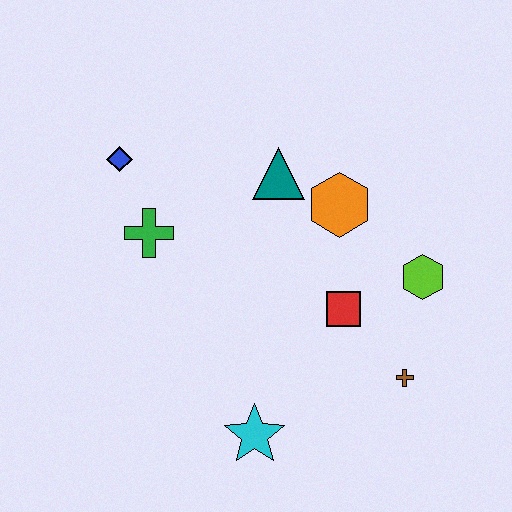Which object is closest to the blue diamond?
The green cross is closest to the blue diamond.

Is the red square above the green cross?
No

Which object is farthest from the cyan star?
The blue diamond is farthest from the cyan star.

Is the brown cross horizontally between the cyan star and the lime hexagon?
Yes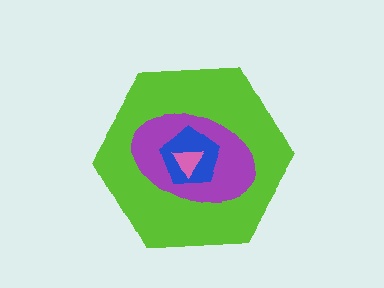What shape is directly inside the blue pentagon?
The pink triangle.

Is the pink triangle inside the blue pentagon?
Yes.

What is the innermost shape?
The pink triangle.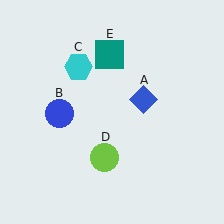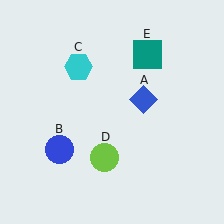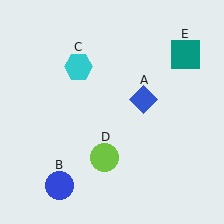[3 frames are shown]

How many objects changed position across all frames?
2 objects changed position: blue circle (object B), teal square (object E).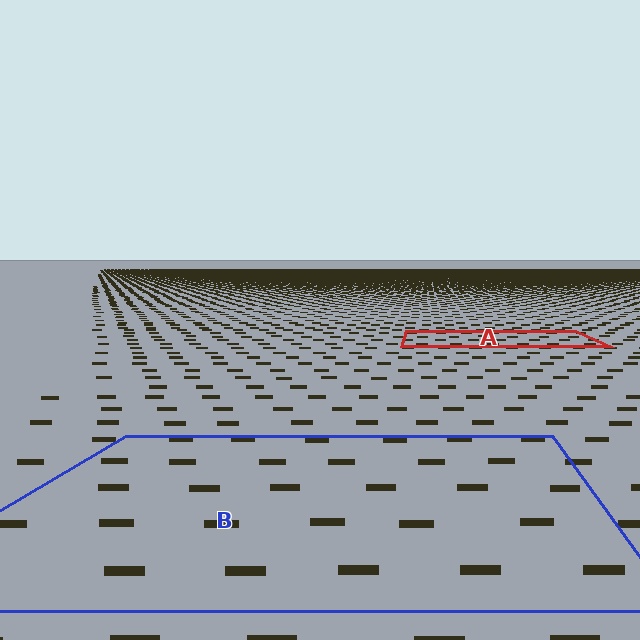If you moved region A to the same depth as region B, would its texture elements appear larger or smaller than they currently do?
They would appear larger. At a closer depth, the same texture elements are projected at a bigger on-screen size.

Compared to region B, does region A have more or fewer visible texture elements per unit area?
Region A has more texture elements per unit area — they are packed more densely because it is farther away.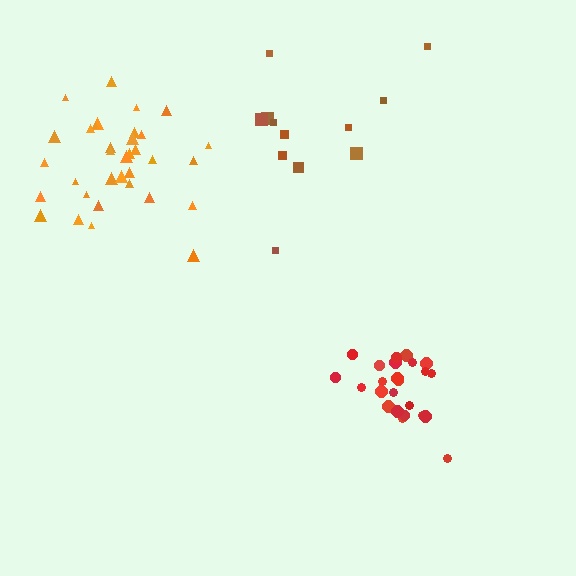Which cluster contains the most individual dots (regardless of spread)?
Orange (34).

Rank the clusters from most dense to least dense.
red, orange, brown.